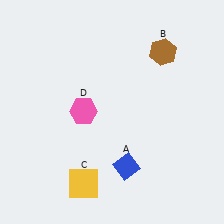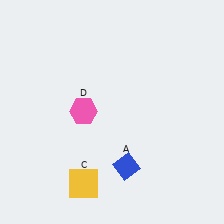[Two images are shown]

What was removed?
The brown hexagon (B) was removed in Image 2.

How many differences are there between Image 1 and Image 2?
There is 1 difference between the two images.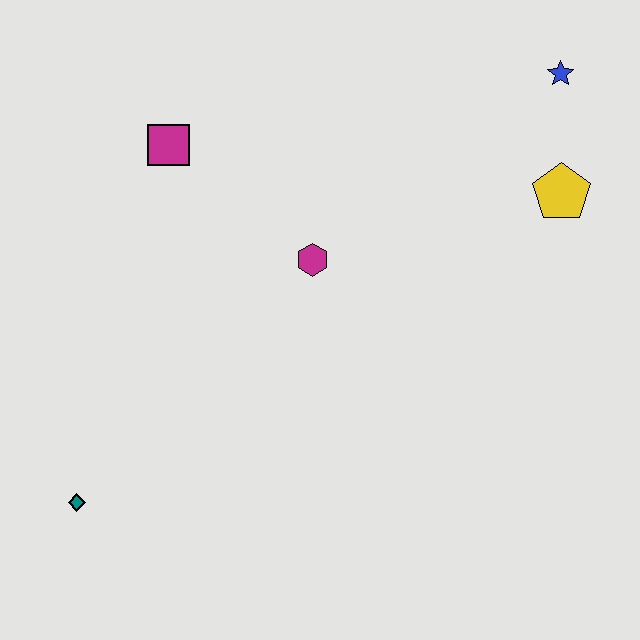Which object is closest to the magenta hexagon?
The magenta square is closest to the magenta hexagon.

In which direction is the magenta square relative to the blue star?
The magenta square is to the left of the blue star.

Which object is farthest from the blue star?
The teal diamond is farthest from the blue star.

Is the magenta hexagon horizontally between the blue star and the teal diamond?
Yes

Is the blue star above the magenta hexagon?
Yes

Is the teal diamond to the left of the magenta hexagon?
Yes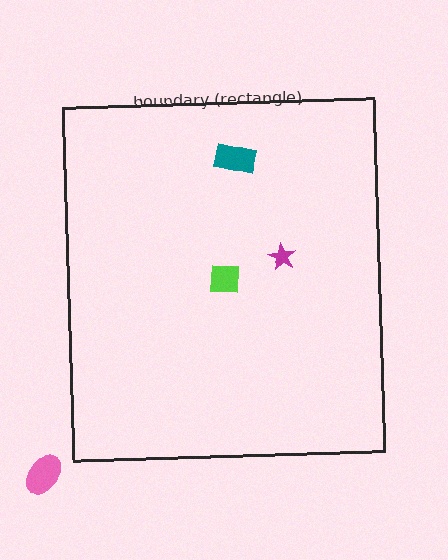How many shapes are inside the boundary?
3 inside, 1 outside.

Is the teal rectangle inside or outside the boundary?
Inside.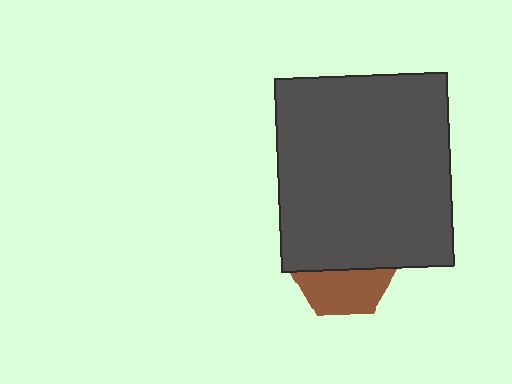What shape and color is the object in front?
The object in front is a dark gray rectangle.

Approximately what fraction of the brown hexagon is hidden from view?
Roughly 55% of the brown hexagon is hidden behind the dark gray rectangle.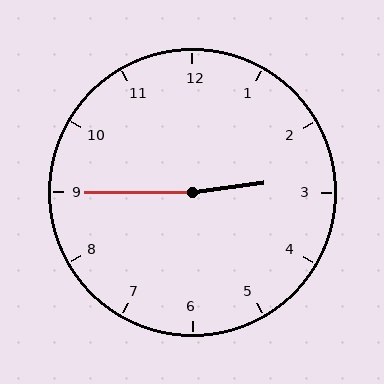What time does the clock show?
2:45.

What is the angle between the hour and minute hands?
Approximately 172 degrees.